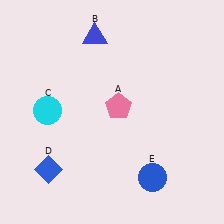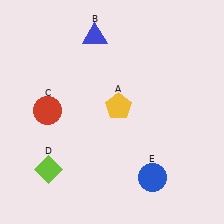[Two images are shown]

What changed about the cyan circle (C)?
In Image 1, C is cyan. In Image 2, it changed to red.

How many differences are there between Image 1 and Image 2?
There are 3 differences between the two images.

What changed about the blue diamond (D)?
In Image 1, D is blue. In Image 2, it changed to lime.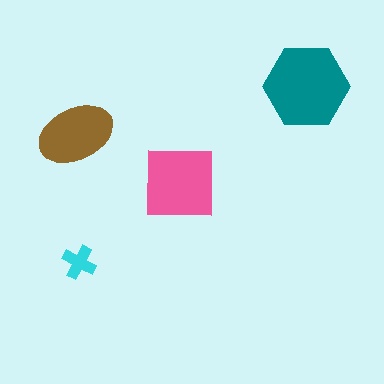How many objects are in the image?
There are 4 objects in the image.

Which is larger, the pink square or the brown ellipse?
The pink square.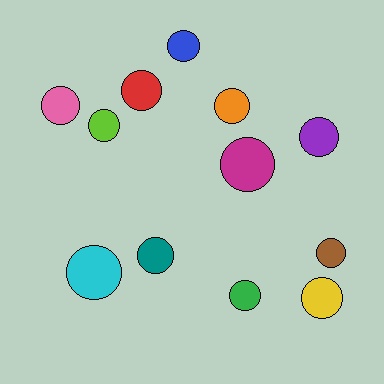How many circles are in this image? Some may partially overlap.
There are 12 circles.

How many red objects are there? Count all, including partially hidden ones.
There is 1 red object.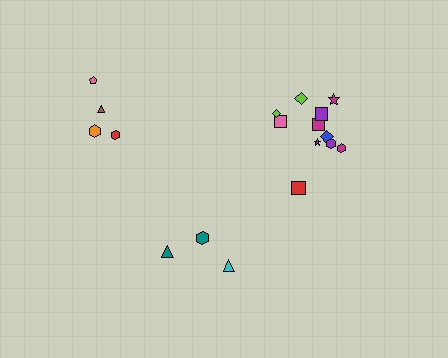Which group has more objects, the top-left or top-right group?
The top-right group.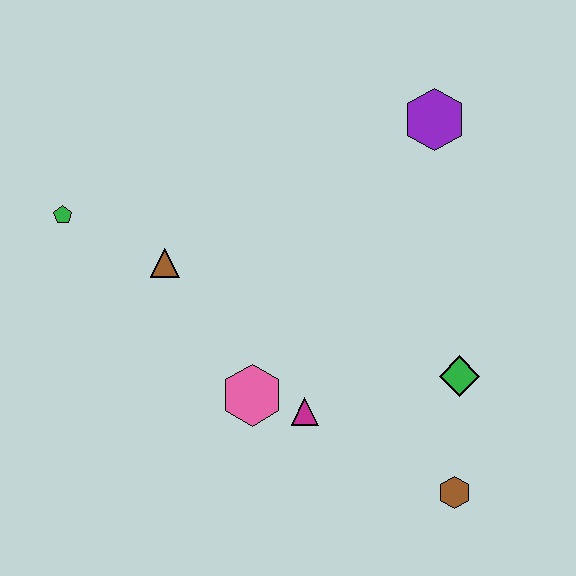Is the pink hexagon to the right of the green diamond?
No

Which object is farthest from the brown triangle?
The brown hexagon is farthest from the brown triangle.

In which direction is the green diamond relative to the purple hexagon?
The green diamond is below the purple hexagon.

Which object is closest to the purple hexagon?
The green diamond is closest to the purple hexagon.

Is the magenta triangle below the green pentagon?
Yes